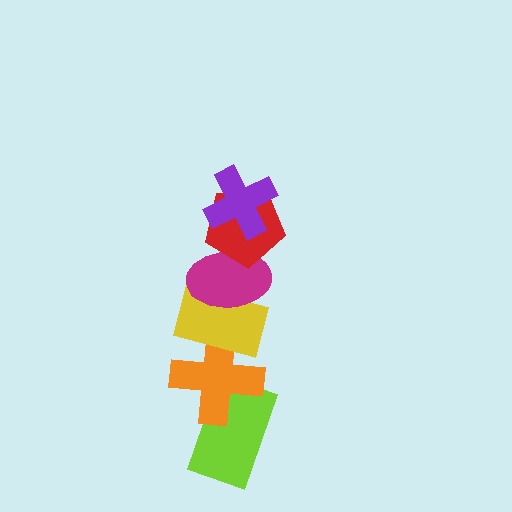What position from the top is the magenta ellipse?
The magenta ellipse is 3rd from the top.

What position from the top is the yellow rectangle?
The yellow rectangle is 4th from the top.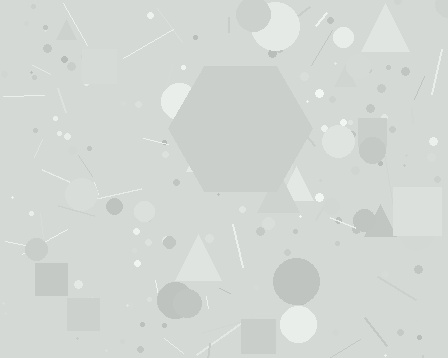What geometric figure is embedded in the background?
A hexagon is embedded in the background.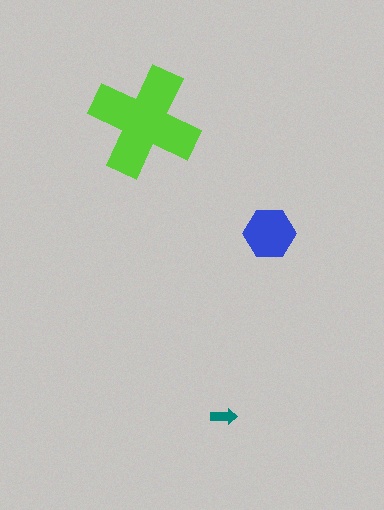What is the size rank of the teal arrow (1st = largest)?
3rd.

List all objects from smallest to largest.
The teal arrow, the blue hexagon, the lime cross.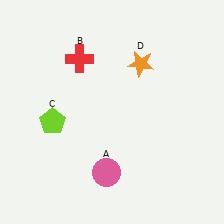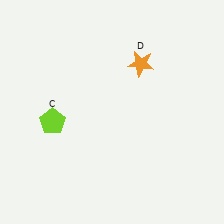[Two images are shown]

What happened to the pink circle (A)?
The pink circle (A) was removed in Image 2. It was in the bottom-left area of Image 1.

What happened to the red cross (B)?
The red cross (B) was removed in Image 2. It was in the top-left area of Image 1.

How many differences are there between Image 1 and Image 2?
There are 2 differences between the two images.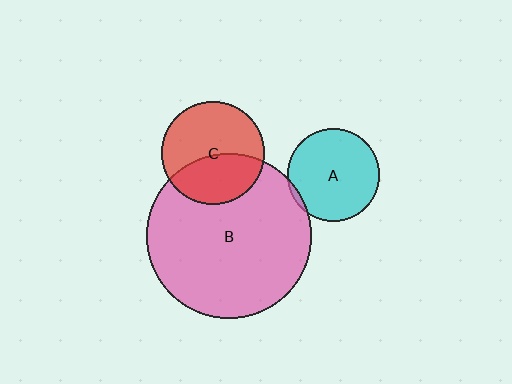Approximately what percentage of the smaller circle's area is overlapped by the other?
Approximately 5%.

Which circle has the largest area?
Circle B (pink).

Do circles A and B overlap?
Yes.